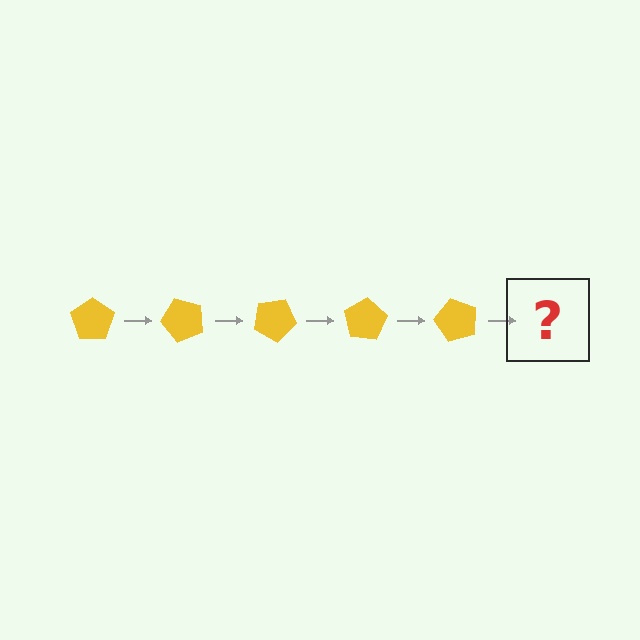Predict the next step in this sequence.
The next step is a yellow pentagon rotated 250 degrees.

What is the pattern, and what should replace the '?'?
The pattern is that the pentagon rotates 50 degrees each step. The '?' should be a yellow pentagon rotated 250 degrees.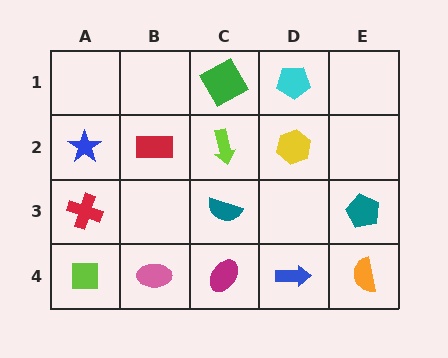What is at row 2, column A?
A blue star.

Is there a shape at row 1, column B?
No, that cell is empty.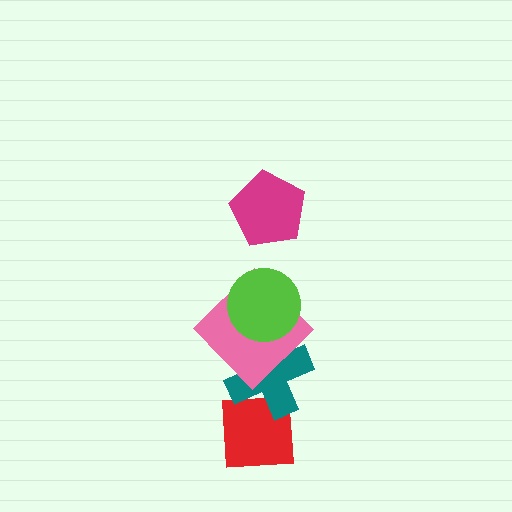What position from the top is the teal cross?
The teal cross is 4th from the top.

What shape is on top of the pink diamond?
The lime circle is on top of the pink diamond.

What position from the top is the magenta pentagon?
The magenta pentagon is 1st from the top.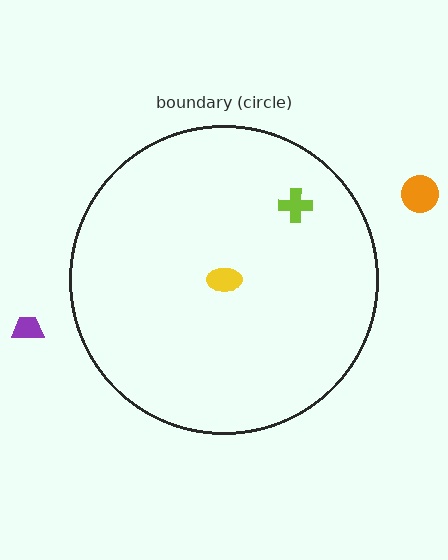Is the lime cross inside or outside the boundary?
Inside.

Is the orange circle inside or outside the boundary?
Outside.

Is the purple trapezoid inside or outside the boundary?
Outside.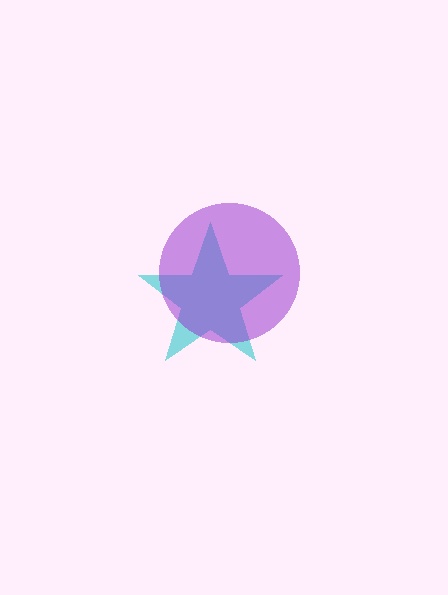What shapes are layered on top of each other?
The layered shapes are: a cyan star, a purple circle.